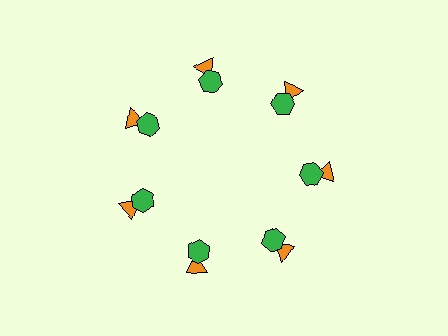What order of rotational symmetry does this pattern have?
This pattern has 7-fold rotational symmetry.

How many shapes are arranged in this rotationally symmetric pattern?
There are 14 shapes, arranged in 7 groups of 2.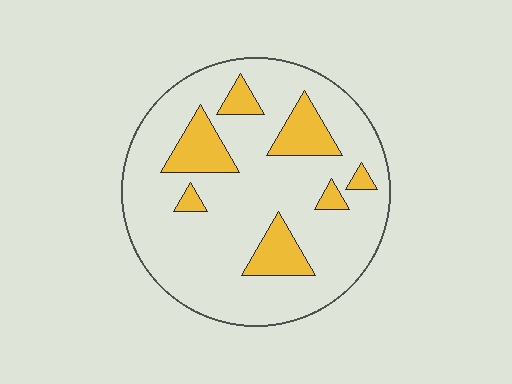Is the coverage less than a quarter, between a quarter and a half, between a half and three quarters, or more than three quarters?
Less than a quarter.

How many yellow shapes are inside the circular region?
7.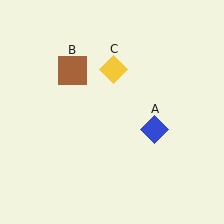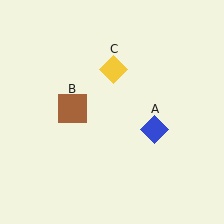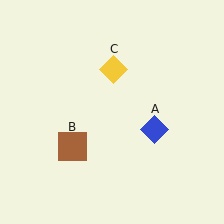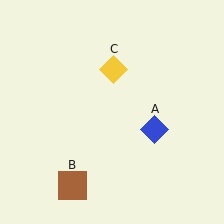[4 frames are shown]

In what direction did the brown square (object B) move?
The brown square (object B) moved down.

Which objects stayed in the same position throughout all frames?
Blue diamond (object A) and yellow diamond (object C) remained stationary.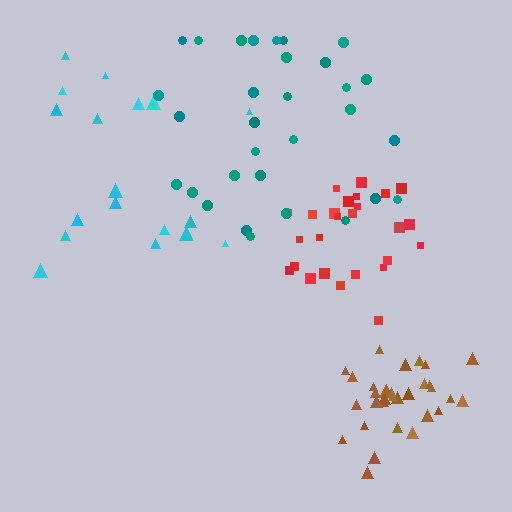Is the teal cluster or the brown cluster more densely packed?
Brown.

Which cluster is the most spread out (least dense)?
Cyan.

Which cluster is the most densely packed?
Brown.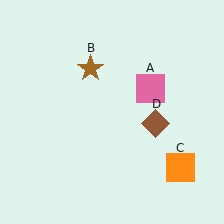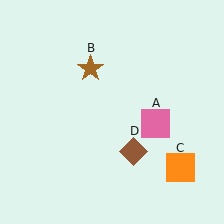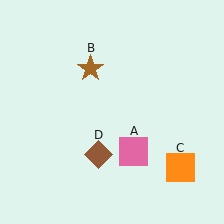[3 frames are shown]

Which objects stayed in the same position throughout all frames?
Brown star (object B) and orange square (object C) remained stationary.